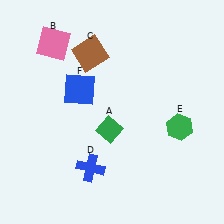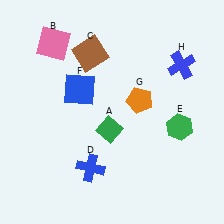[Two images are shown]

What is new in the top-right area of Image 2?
An orange pentagon (G) was added in the top-right area of Image 2.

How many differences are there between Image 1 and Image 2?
There are 2 differences between the two images.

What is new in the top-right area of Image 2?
A blue cross (H) was added in the top-right area of Image 2.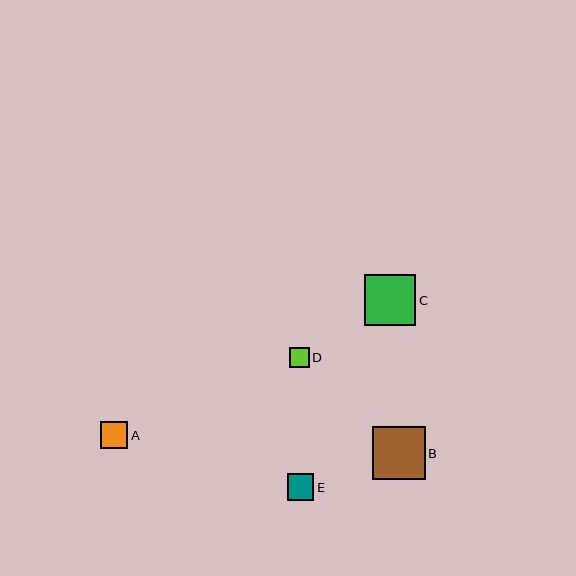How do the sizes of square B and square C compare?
Square B and square C are approximately the same size.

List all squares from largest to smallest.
From largest to smallest: B, C, A, E, D.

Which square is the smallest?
Square D is the smallest with a size of approximately 20 pixels.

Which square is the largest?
Square B is the largest with a size of approximately 53 pixels.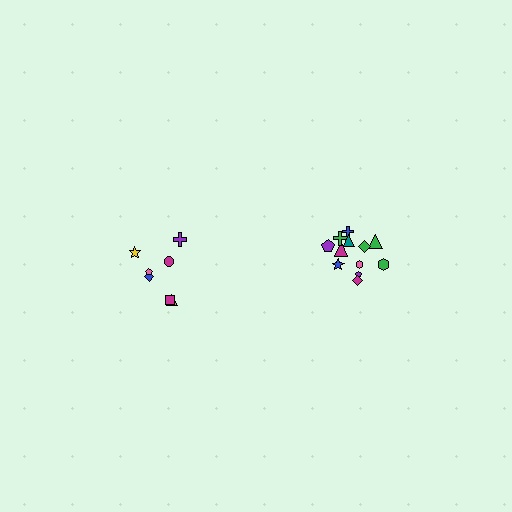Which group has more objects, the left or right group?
The right group.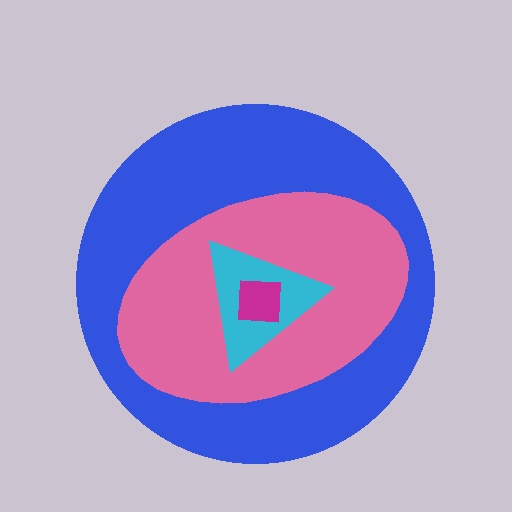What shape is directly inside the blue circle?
The pink ellipse.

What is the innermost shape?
The magenta square.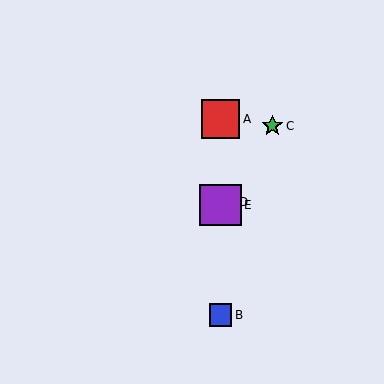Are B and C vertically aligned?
No, B is at x≈221 and C is at x≈272.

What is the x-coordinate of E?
Object E is at x≈221.